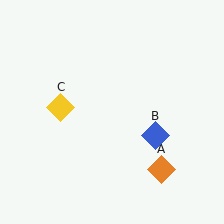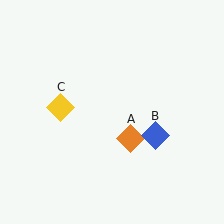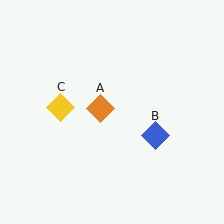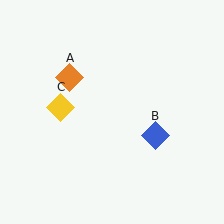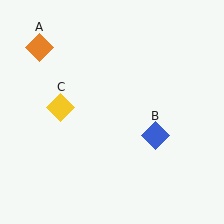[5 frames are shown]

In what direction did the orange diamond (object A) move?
The orange diamond (object A) moved up and to the left.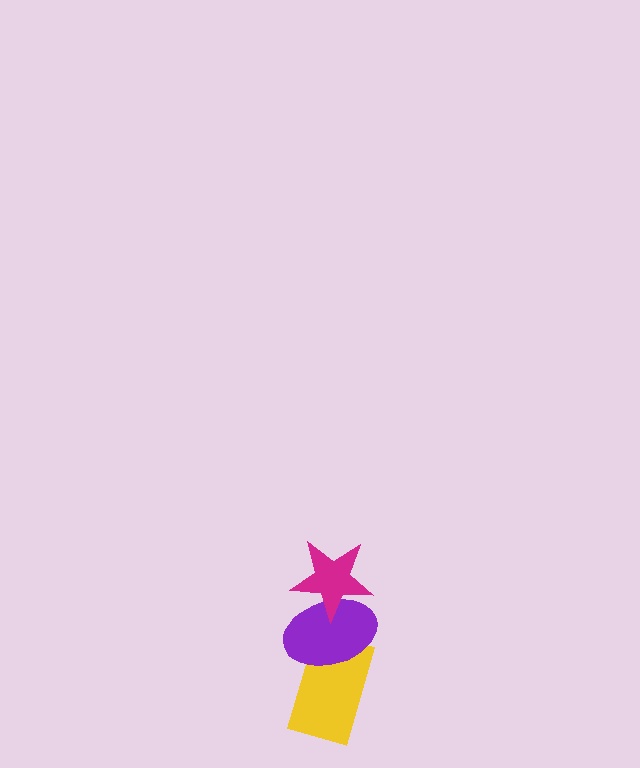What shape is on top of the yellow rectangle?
The purple ellipse is on top of the yellow rectangle.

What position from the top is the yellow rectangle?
The yellow rectangle is 3rd from the top.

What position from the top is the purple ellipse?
The purple ellipse is 2nd from the top.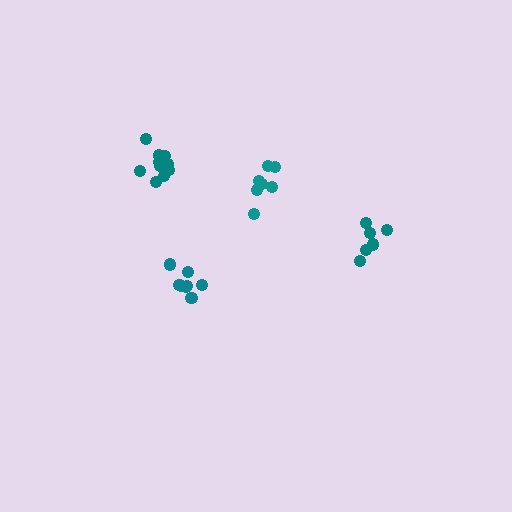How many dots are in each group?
Group 1: 7 dots, Group 2: 9 dots, Group 3: 10 dots, Group 4: 7 dots (33 total).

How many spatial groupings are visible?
There are 4 spatial groupings.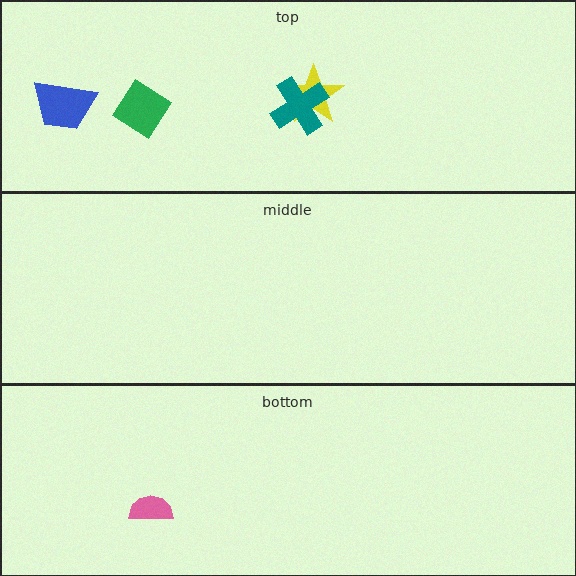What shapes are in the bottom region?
The pink semicircle.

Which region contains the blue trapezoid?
The top region.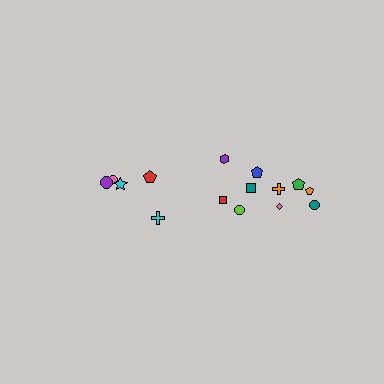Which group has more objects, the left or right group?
The right group.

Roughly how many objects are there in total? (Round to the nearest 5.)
Roughly 15 objects in total.